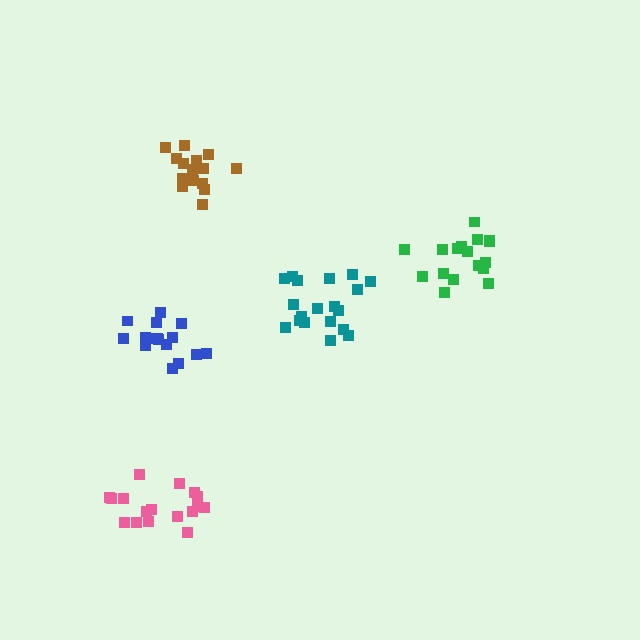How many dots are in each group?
Group 1: 19 dots, Group 2: 17 dots, Group 3: 16 dots, Group 4: 17 dots, Group 5: 16 dots (85 total).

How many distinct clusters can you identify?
There are 5 distinct clusters.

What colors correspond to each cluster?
The clusters are colored: teal, pink, brown, green, blue.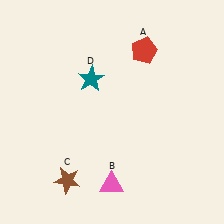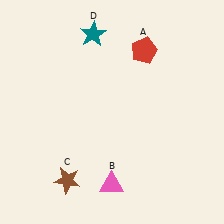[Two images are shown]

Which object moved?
The teal star (D) moved up.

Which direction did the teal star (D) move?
The teal star (D) moved up.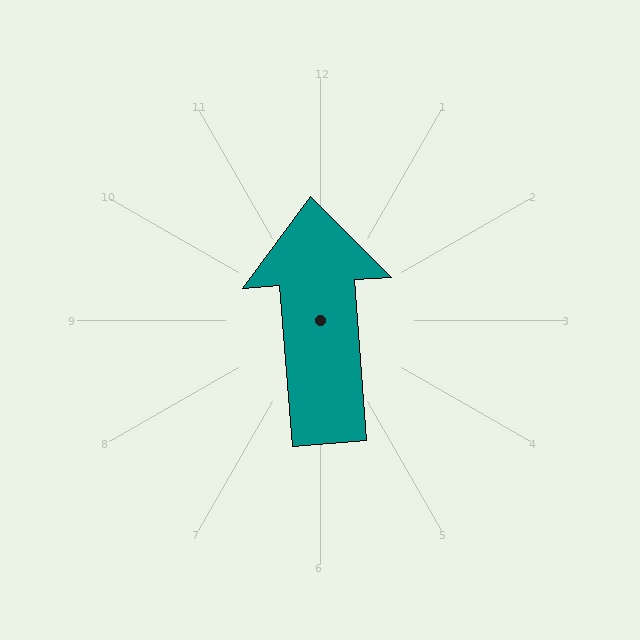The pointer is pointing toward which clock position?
Roughly 12 o'clock.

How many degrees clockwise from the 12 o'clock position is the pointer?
Approximately 356 degrees.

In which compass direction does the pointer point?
North.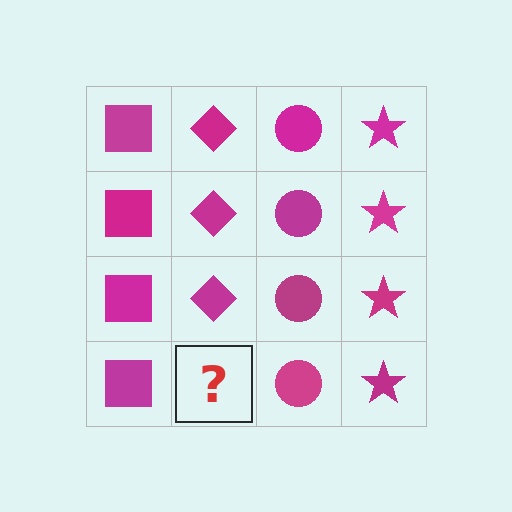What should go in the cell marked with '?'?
The missing cell should contain a magenta diamond.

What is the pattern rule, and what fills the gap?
The rule is that each column has a consistent shape. The gap should be filled with a magenta diamond.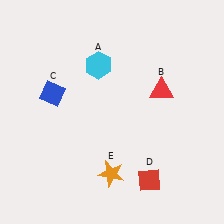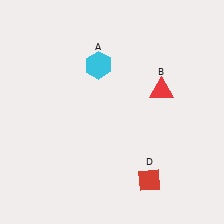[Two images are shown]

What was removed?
The blue diamond (C), the orange star (E) were removed in Image 2.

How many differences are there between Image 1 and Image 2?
There are 2 differences between the two images.